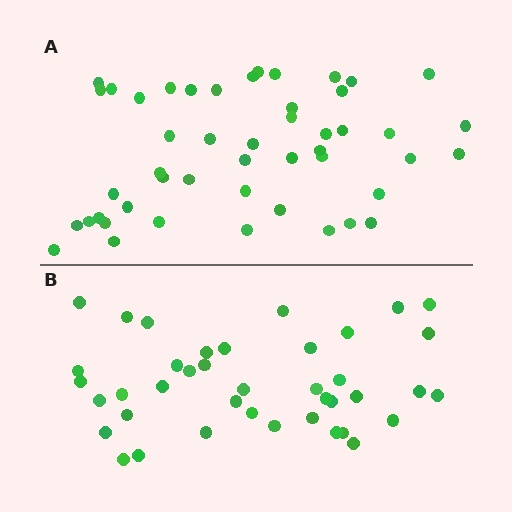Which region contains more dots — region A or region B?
Region A (the top region) has more dots.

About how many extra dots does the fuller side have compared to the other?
Region A has roughly 8 or so more dots than region B.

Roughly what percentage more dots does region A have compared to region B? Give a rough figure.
About 20% more.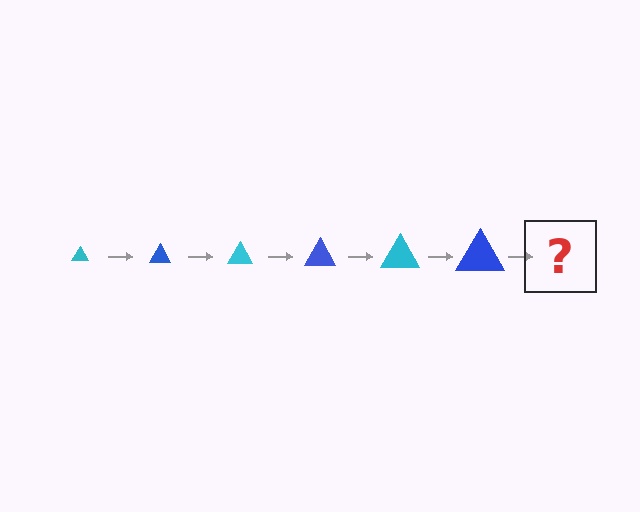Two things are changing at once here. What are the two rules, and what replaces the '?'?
The two rules are that the triangle grows larger each step and the color cycles through cyan and blue. The '?' should be a cyan triangle, larger than the previous one.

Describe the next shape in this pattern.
It should be a cyan triangle, larger than the previous one.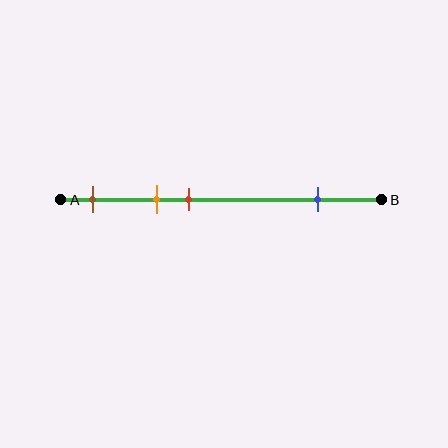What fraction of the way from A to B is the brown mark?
The brown mark is approximately 10% (0.1) of the way from A to B.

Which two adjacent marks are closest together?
The orange and red marks are the closest adjacent pair.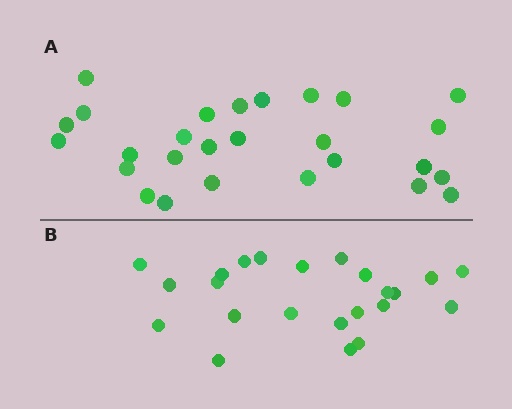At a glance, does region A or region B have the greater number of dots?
Region A (the top region) has more dots.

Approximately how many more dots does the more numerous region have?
Region A has about 4 more dots than region B.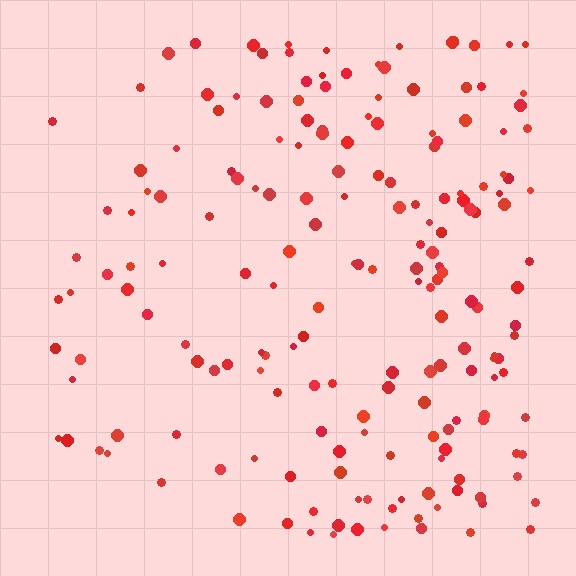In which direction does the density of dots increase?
From left to right, with the right side densest.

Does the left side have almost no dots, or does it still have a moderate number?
Still a moderate number, just noticeably fewer than the right.